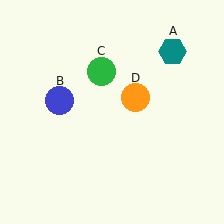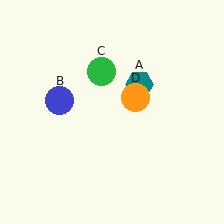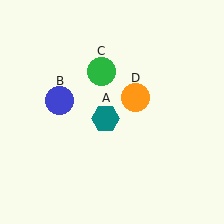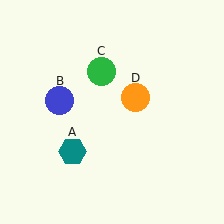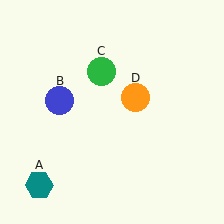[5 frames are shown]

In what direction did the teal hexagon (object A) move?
The teal hexagon (object A) moved down and to the left.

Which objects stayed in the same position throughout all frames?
Blue circle (object B) and green circle (object C) and orange circle (object D) remained stationary.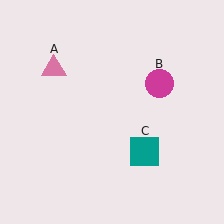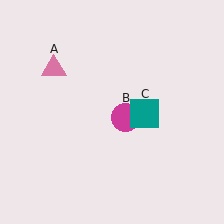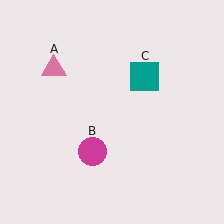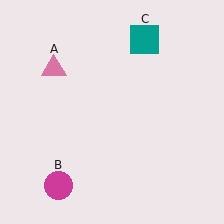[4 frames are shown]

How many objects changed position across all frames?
2 objects changed position: magenta circle (object B), teal square (object C).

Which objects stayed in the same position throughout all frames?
Pink triangle (object A) remained stationary.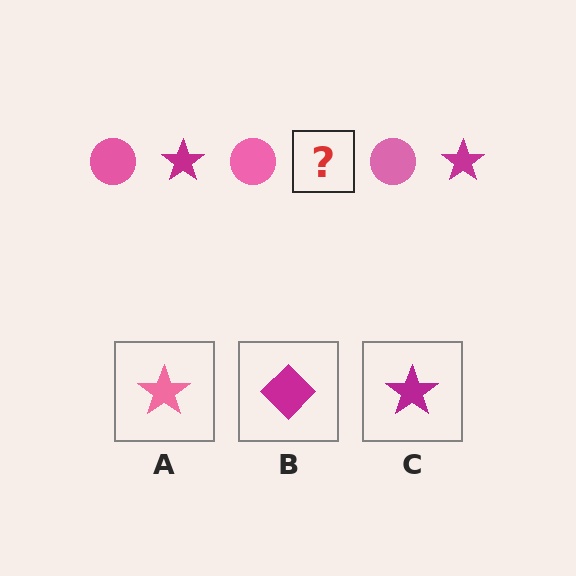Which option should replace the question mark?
Option C.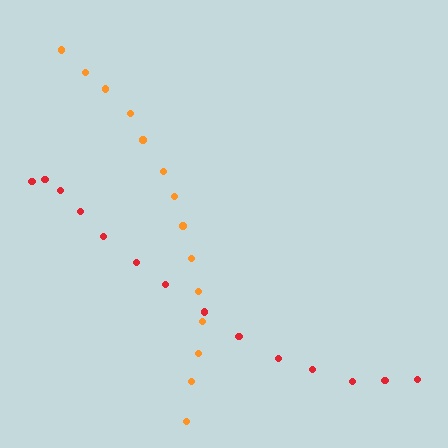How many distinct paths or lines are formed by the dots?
There are 2 distinct paths.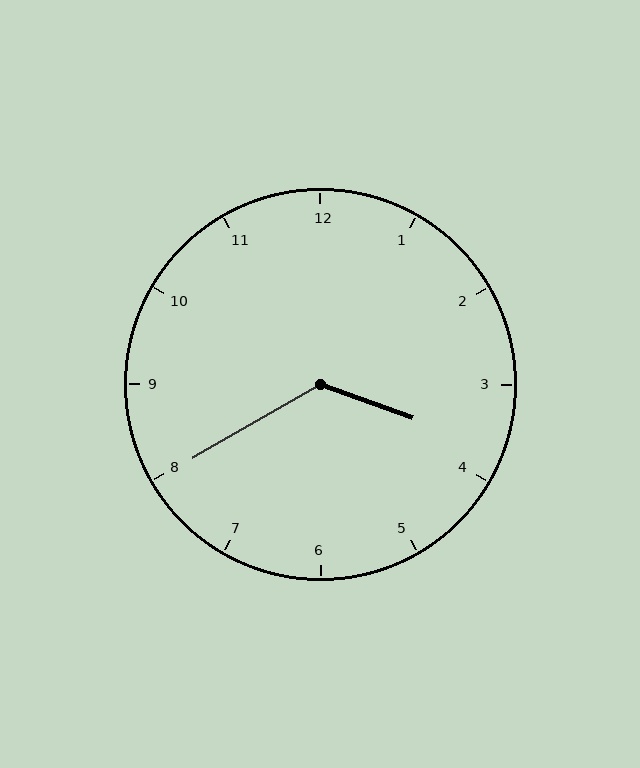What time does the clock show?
3:40.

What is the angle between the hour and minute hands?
Approximately 130 degrees.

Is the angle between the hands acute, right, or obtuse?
It is obtuse.